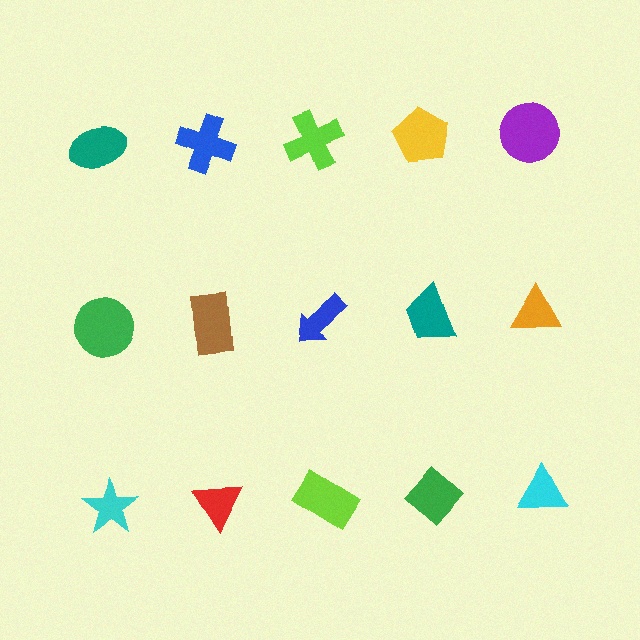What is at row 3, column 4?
A green diamond.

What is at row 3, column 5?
A cyan triangle.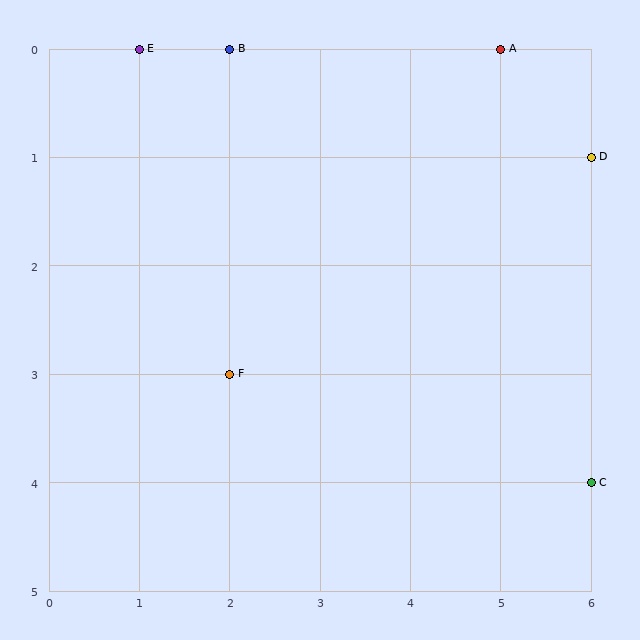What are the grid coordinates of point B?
Point B is at grid coordinates (2, 0).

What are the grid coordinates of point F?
Point F is at grid coordinates (2, 3).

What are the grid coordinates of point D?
Point D is at grid coordinates (6, 1).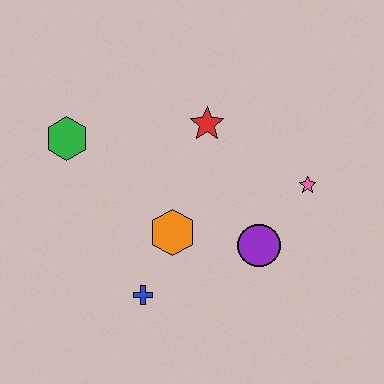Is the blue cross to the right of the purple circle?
No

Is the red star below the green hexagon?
No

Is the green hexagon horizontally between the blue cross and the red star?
No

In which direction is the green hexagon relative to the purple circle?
The green hexagon is to the left of the purple circle.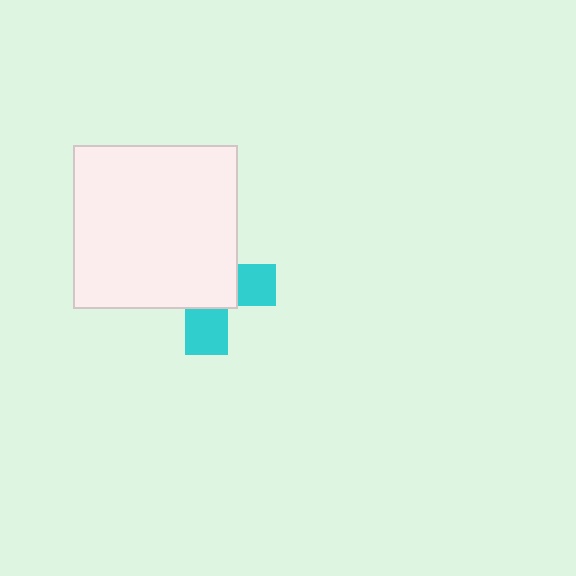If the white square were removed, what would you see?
You would see the complete cyan cross.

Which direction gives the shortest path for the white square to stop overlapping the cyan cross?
Moving toward the upper-left gives the shortest separation.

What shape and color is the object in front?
The object in front is a white square.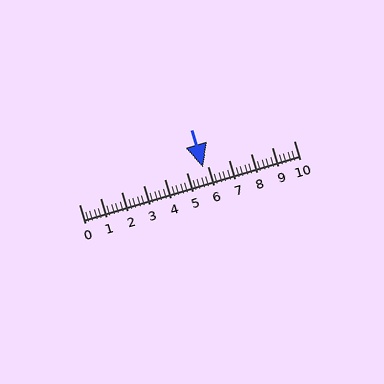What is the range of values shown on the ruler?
The ruler shows values from 0 to 10.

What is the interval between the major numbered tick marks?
The major tick marks are spaced 1 units apart.